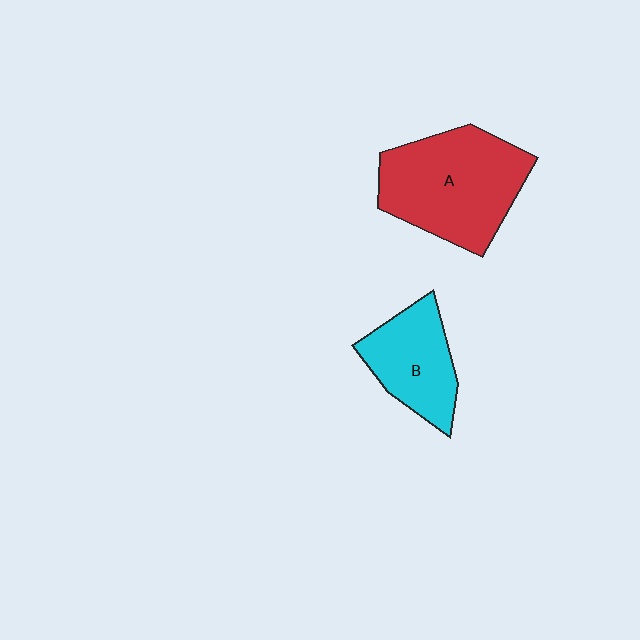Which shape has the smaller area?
Shape B (cyan).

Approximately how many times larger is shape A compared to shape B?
Approximately 1.6 times.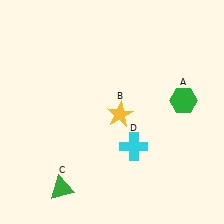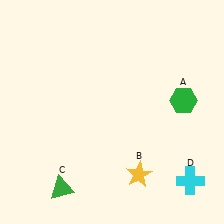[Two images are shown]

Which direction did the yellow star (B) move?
The yellow star (B) moved down.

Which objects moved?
The objects that moved are: the yellow star (B), the cyan cross (D).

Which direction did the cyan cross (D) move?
The cyan cross (D) moved right.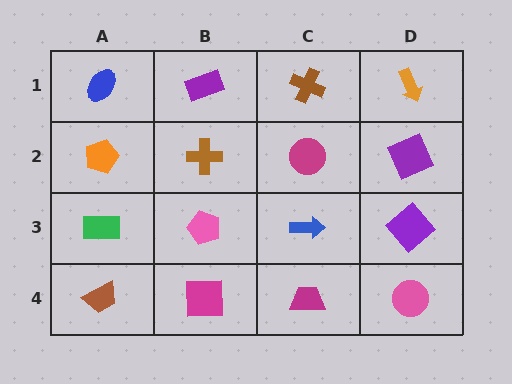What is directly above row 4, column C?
A blue arrow.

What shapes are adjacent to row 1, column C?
A magenta circle (row 2, column C), a purple rectangle (row 1, column B), an orange arrow (row 1, column D).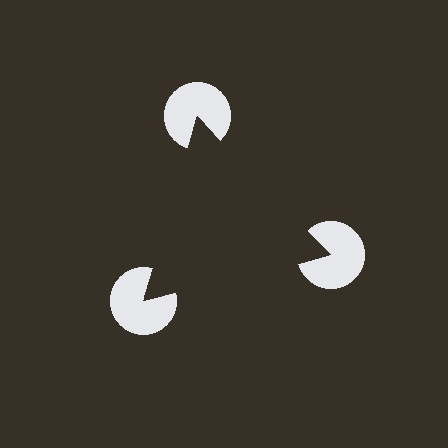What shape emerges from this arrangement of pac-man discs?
An illusory triangle — its edges are inferred from the aligned wedge cuts in the pac-man discs, not physically drawn.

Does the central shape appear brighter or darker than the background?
It typically appears slightly darker than the background, even though no actual brightness change is drawn.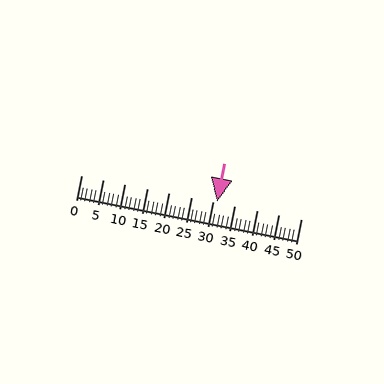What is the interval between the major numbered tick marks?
The major tick marks are spaced 5 units apart.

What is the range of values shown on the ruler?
The ruler shows values from 0 to 50.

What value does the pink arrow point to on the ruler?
The pink arrow points to approximately 31.